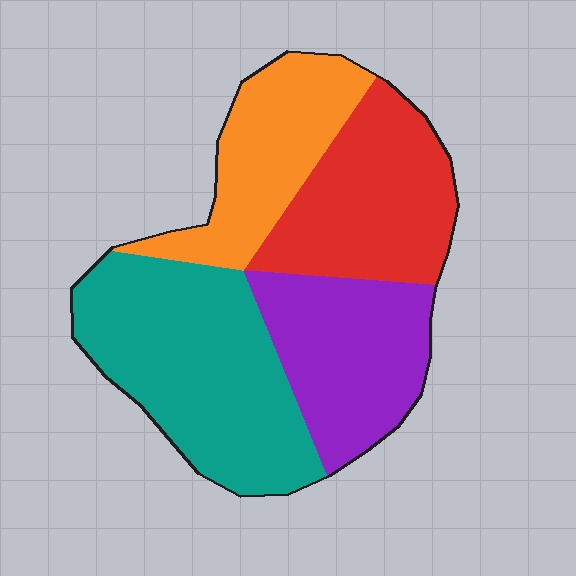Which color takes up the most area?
Teal, at roughly 35%.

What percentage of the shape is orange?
Orange covers 20% of the shape.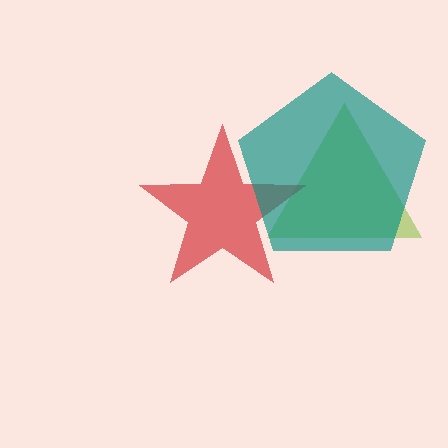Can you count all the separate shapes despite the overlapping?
Yes, there are 3 separate shapes.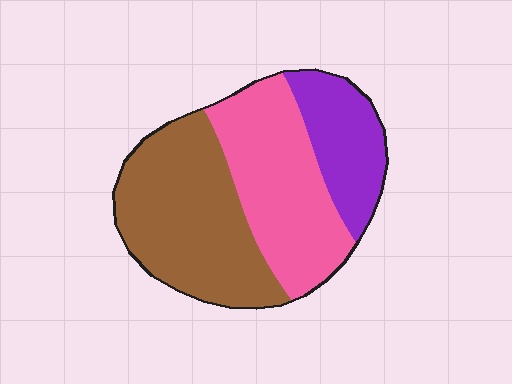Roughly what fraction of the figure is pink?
Pink covers about 35% of the figure.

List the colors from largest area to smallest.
From largest to smallest: brown, pink, purple.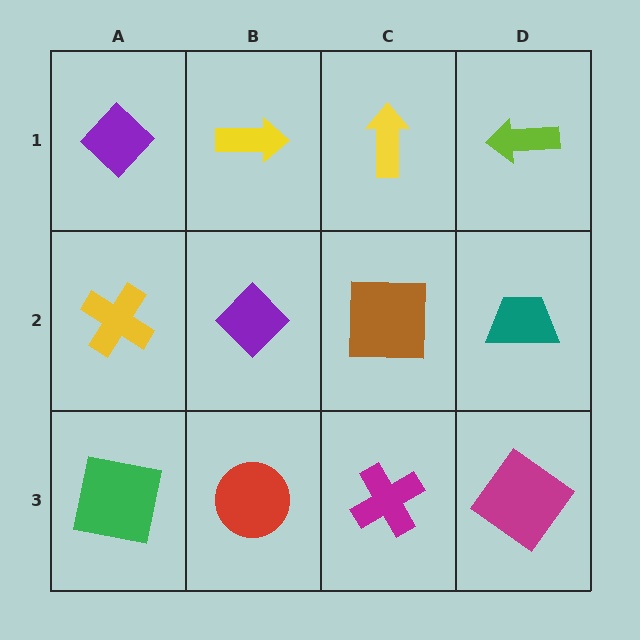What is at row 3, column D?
A magenta diamond.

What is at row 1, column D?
A lime arrow.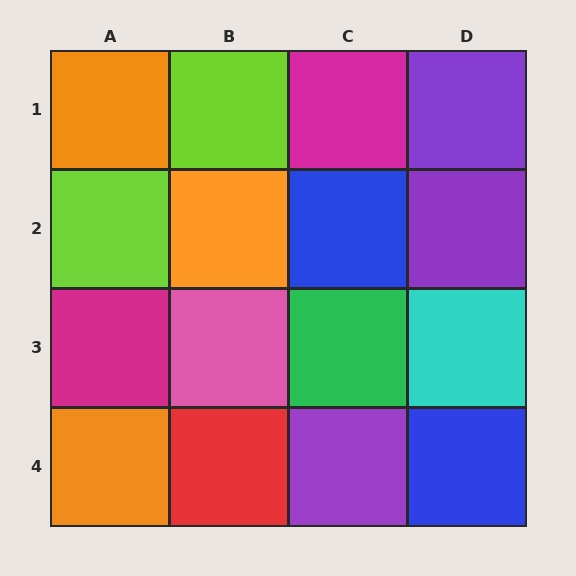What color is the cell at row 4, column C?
Purple.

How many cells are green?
1 cell is green.